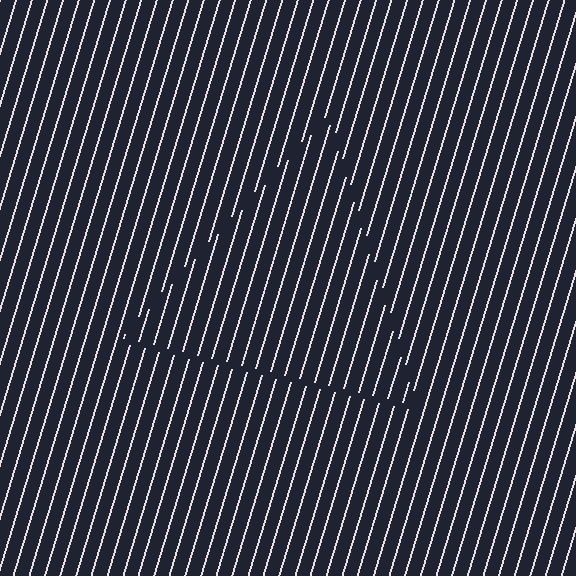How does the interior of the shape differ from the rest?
The interior of the shape contains the same grating, shifted by half a period — the contour is defined by the phase discontinuity where line-ends from the inner and outer gratings abut.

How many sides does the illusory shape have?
3 sides — the line-ends trace a triangle.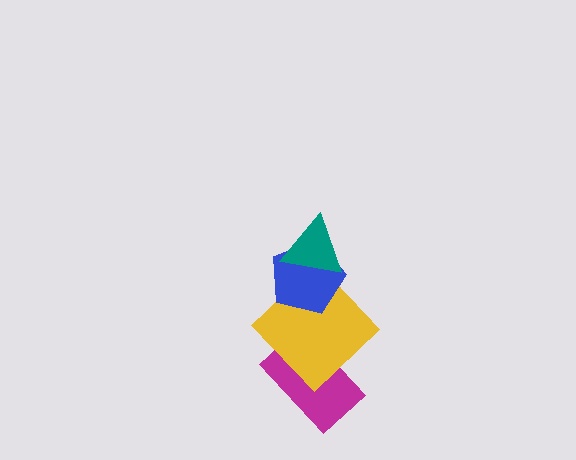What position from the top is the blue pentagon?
The blue pentagon is 2nd from the top.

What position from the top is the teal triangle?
The teal triangle is 1st from the top.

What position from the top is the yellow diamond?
The yellow diamond is 3rd from the top.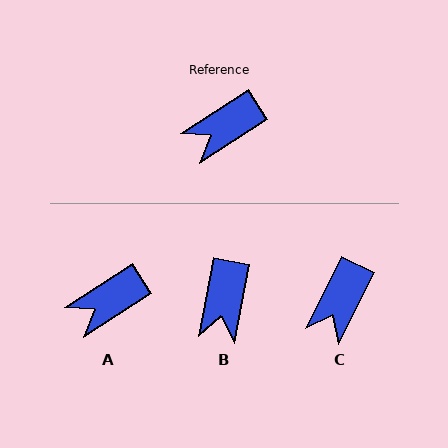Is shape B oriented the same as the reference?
No, it is off by about 47 degrees.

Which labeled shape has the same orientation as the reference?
A.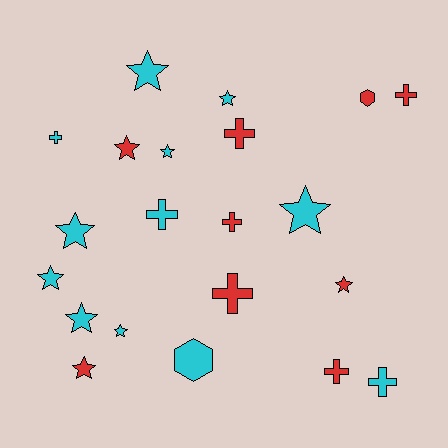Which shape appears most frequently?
Star, with 11 objects.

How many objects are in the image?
There are 21 objects.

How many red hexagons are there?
There is 1 red hexagon.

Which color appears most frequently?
Cyan, with 12 objects.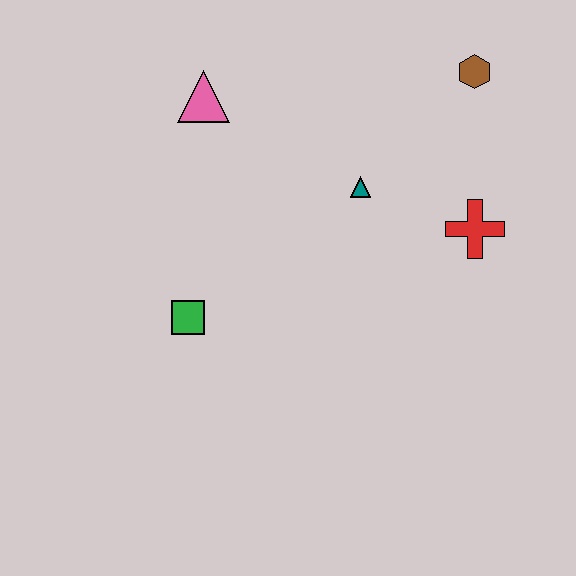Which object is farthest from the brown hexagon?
The green square is farthest from the brown hexagon.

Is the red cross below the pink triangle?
Yes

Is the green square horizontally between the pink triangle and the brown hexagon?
No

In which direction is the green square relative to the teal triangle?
The green square is to the left of the teal triangle.